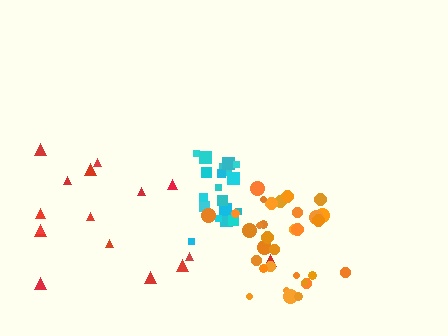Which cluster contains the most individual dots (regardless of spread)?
Orange (32).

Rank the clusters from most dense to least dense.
orange, cyan, red.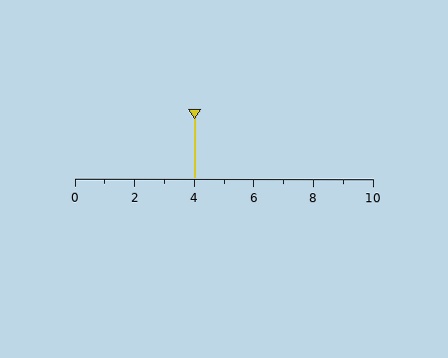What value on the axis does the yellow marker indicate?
The marker indicates approximately 4.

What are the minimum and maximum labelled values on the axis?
The axis runs from 0 to 10.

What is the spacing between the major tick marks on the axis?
The major ticks are spaced 2 apart.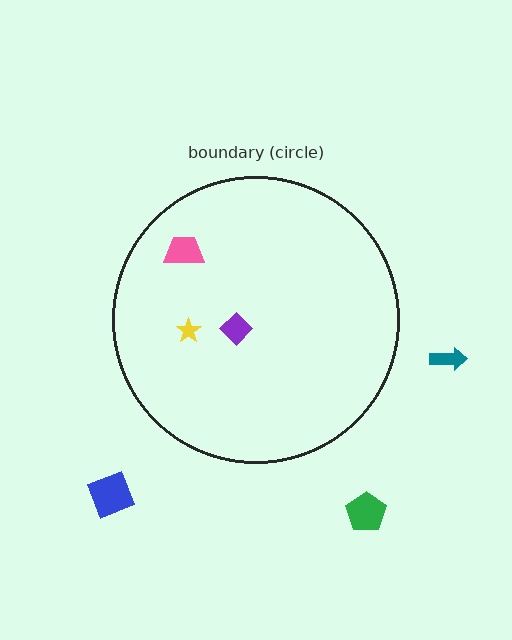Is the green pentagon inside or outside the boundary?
Outside.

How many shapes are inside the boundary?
3 inside, 3 outside.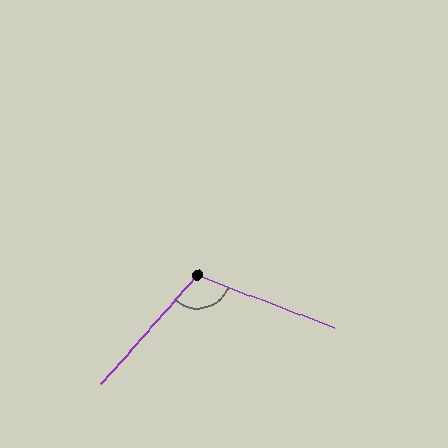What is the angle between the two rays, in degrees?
Approximately 110 degrees.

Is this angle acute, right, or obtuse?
It is obtuse.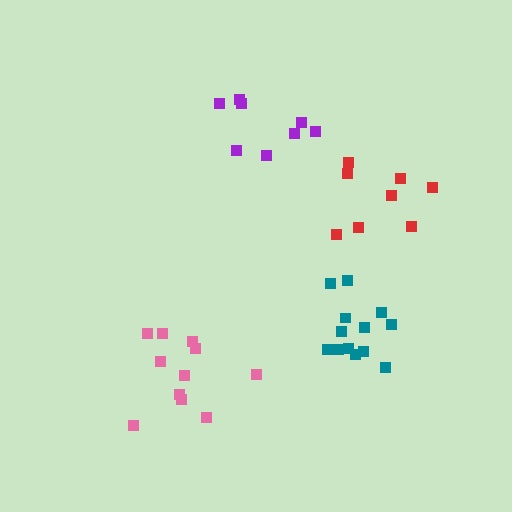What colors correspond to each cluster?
The clusters are colored: red, teal, purple, pink.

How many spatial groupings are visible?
There are 4 spatial groupings.